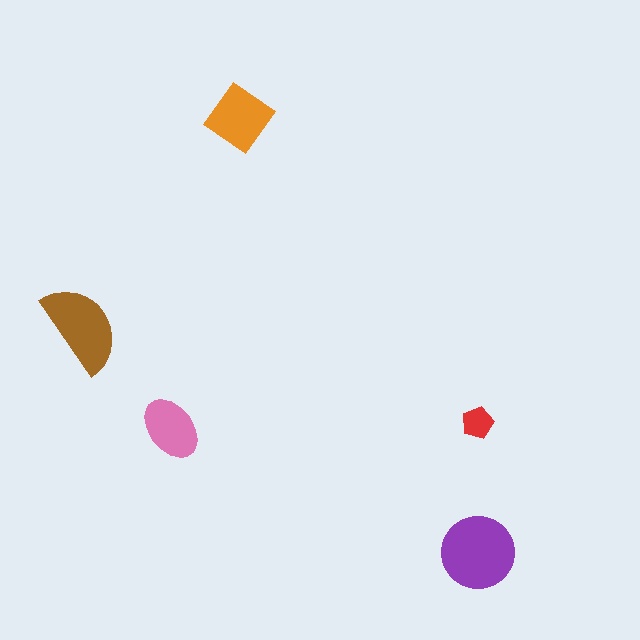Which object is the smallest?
The red pentagon.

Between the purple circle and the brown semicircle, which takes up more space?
The purple circle.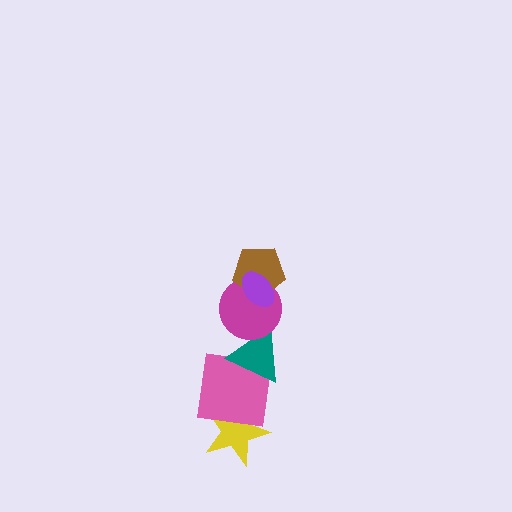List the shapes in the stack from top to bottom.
From top to bottom: the purple ellipse, the brown pentagon, the magenta circle, the teal triangle, the pink square, the yellow star.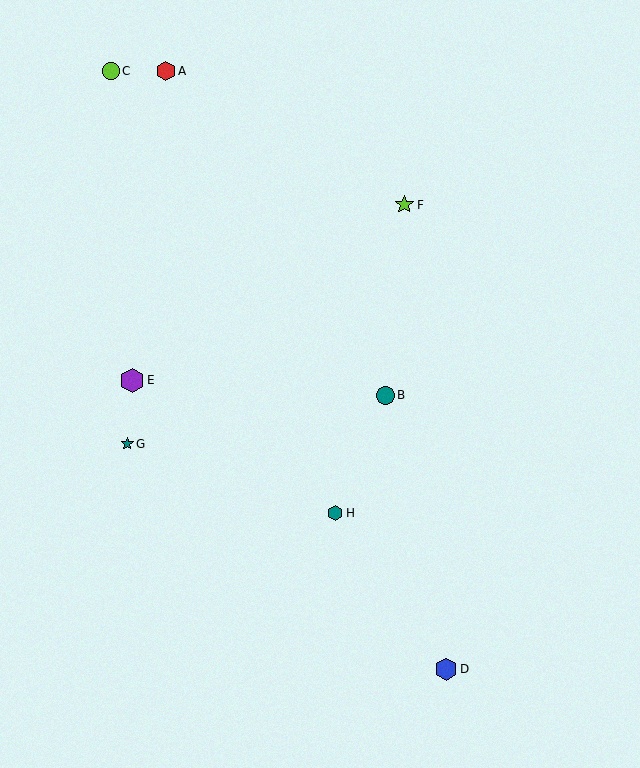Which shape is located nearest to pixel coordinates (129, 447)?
The teal star (labeled G) at (127, 444) is nearest to that location.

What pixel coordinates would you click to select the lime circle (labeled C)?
Click at (111, 71) to select the lime circle C.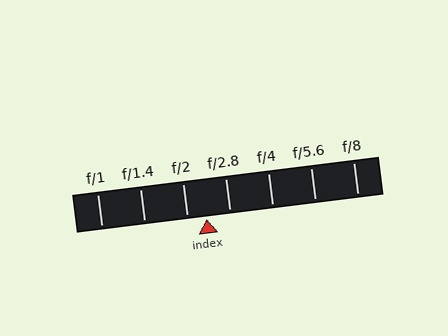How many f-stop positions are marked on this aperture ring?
There are 7 f-stop positions marked.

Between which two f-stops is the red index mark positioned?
The index mark is between f/2 and f/2.8.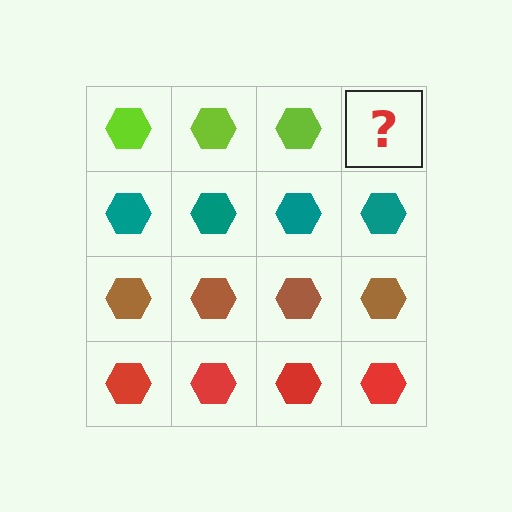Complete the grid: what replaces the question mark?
The question mark should be replaced with a lime hexagon.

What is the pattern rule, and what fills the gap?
The rule is that each row has a consistent color. The gap should be filled with a lime hexagon.